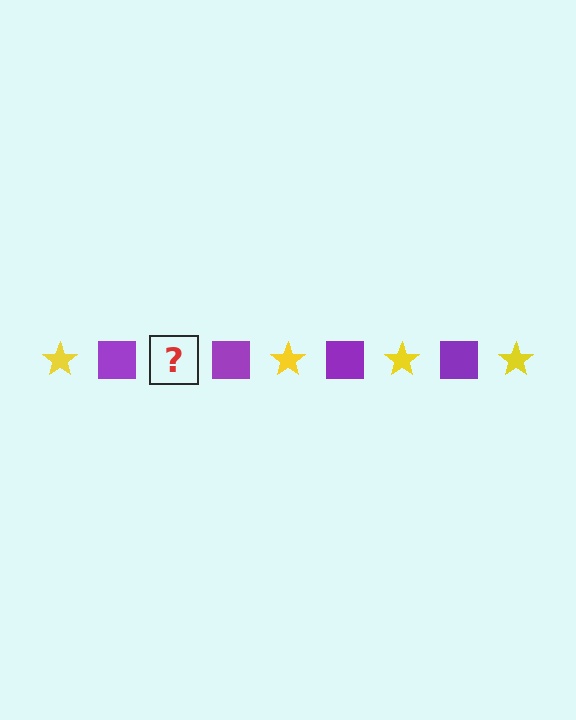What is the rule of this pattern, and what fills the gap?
The rule is that the pattern alternates between yellow star and purple square. The gap should be filled with a yellow star.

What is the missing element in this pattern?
The missing element is a yellow star.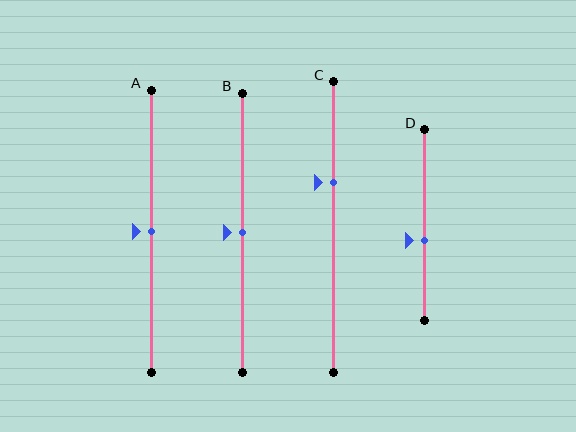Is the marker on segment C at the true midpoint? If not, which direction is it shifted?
No, the marker on segment C is shifted upward by about 15% of the segment length.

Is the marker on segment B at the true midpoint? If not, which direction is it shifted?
Yes, the marker on segment B is at the true midpoint.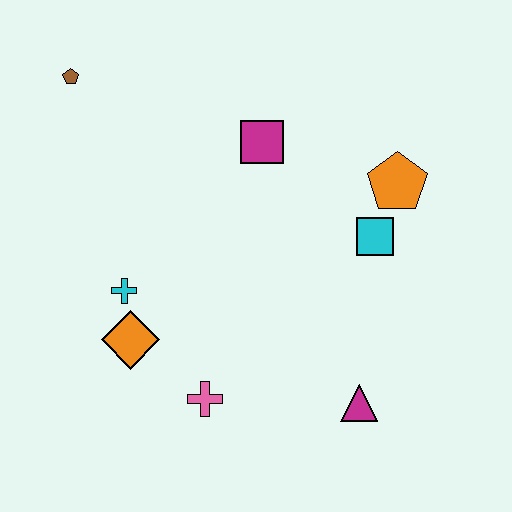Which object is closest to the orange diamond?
The cyan cross is closest to the orange diamond.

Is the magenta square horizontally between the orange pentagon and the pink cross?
Yes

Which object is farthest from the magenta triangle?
The brown pentagon is farthest from the magenta triangle.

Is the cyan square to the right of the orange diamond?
Yes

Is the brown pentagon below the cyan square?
No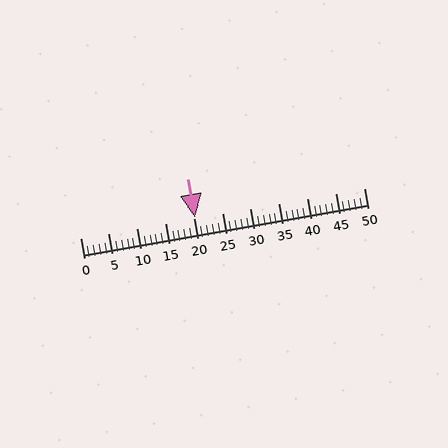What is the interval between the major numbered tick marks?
The major tick marks are spaced 5 units apart.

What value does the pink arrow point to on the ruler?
The pink arrow points to approximately 20.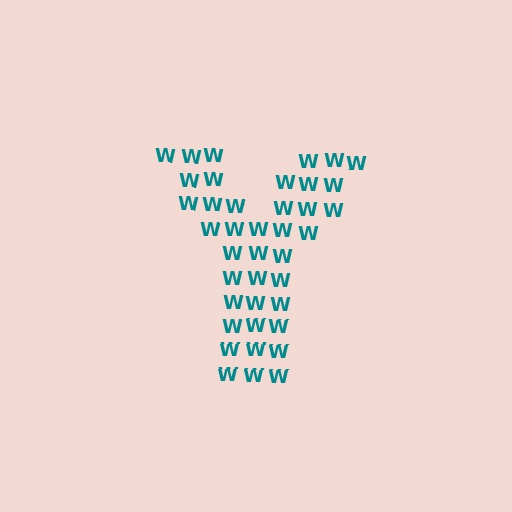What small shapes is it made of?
It is made of small letter W's.